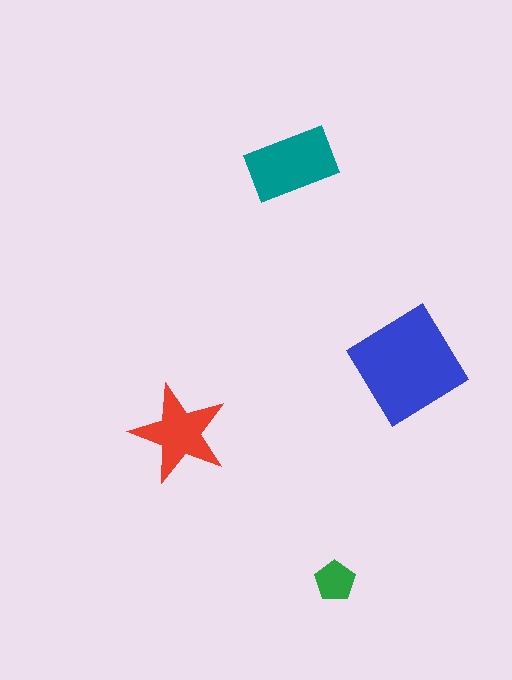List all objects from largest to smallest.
The blue diamond, the teal rectangle, the red star, the green pentagon.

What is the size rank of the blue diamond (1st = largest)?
1st.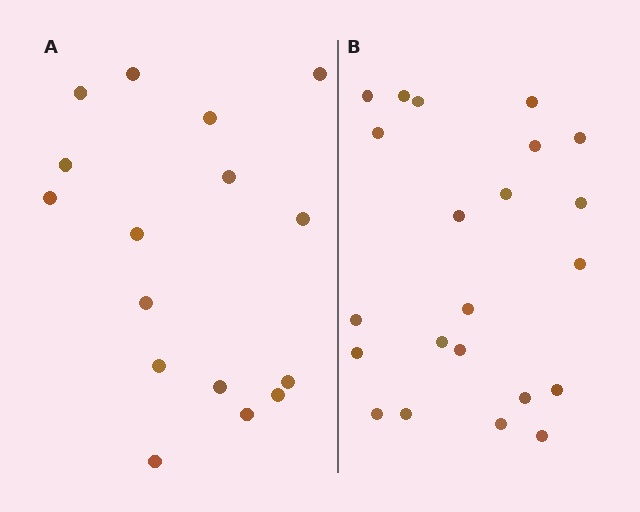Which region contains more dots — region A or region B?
Region B (the right region) has more dots.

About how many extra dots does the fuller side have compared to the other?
Region B has about 6 more dots than region A.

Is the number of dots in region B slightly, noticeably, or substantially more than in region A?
Region B has noticeably more, but not dramatically so. The ratio is roughly 1.4 to 1.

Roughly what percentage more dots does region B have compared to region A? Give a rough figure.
About 40% more.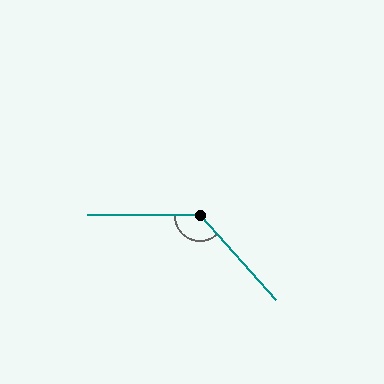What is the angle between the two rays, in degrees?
Approximately 132 degrees.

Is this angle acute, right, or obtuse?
It is obtuse.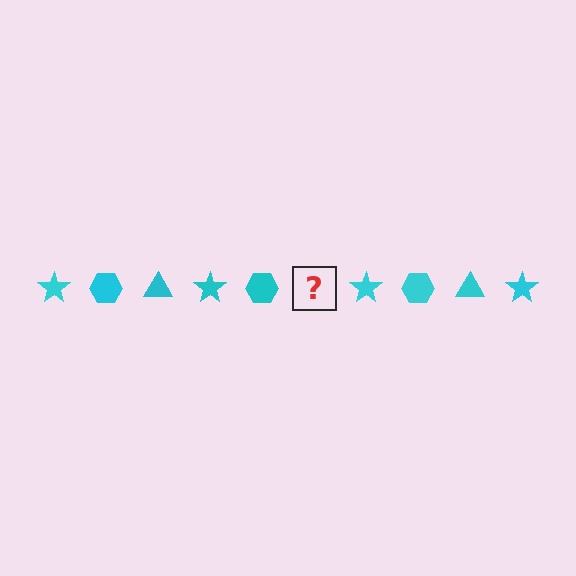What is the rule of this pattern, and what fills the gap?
The rule is that the pattern cycles through star, hexagon, triangle shapes in cyan. The gap should be filled with a cyan triangle.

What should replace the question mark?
The question mark should be replaced with a cyan triangle.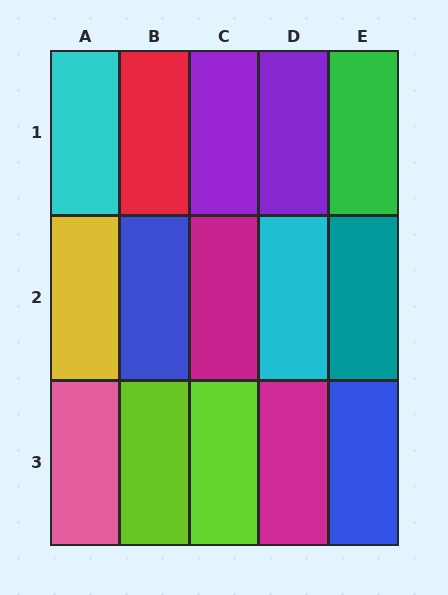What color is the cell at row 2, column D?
Cyan.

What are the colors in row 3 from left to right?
Pink, lime, lime, magenta, blue.